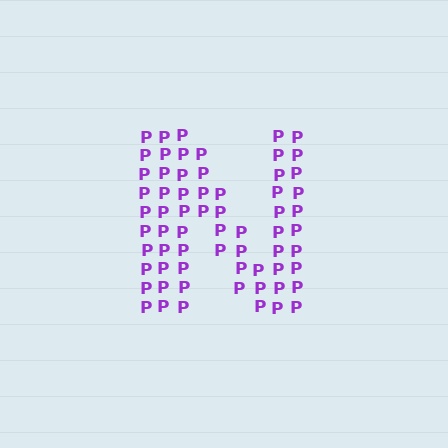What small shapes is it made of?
It is made of small letter P's.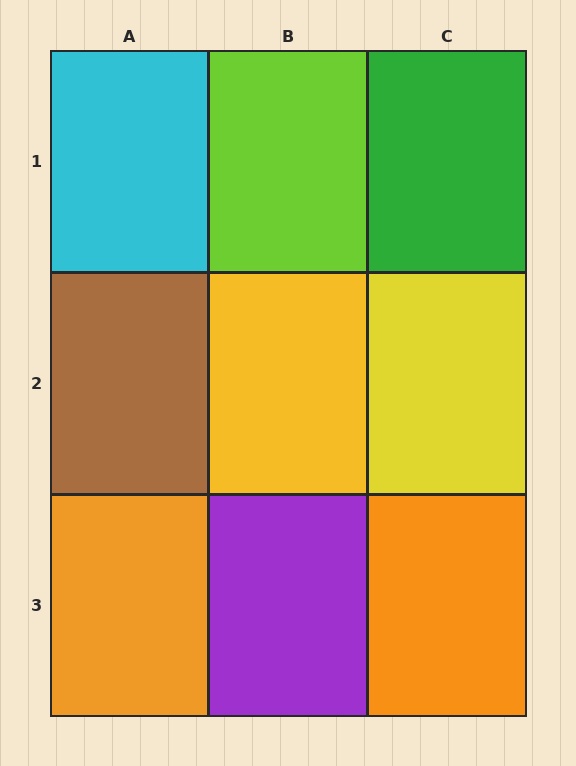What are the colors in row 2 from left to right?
Brown, yellow, yellow.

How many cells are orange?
2 cells are orange.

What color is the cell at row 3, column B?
Purple.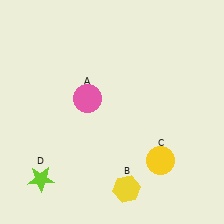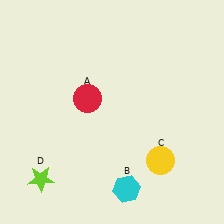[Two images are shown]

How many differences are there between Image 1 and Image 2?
There are 2 differences between the two images.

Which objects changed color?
A changed from pink to red. B changed from yellow to cyan.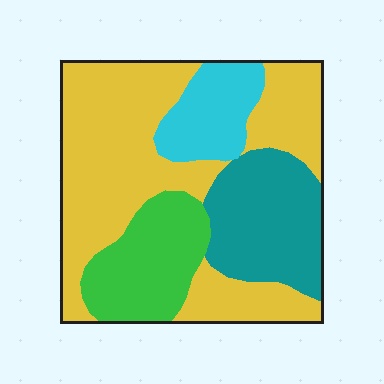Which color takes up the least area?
Cyan, at roughly 10%.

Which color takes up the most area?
Yellow, at roughly 50%.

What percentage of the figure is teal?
Teal covers about 20% of the figure.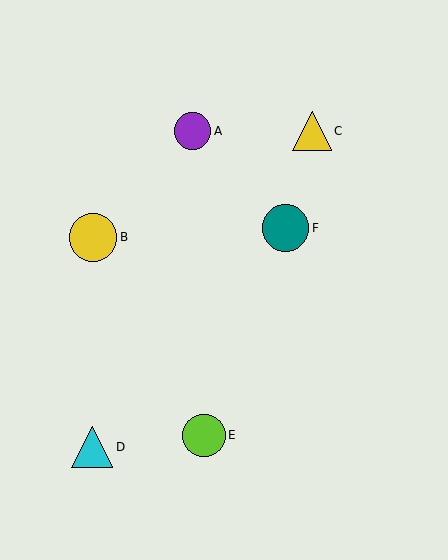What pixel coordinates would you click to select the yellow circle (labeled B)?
Click at (93, 237) to select the yellow circle B.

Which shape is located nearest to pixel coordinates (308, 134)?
The yellow triangle (labeled C) at (312, 131) is nearest to that location.